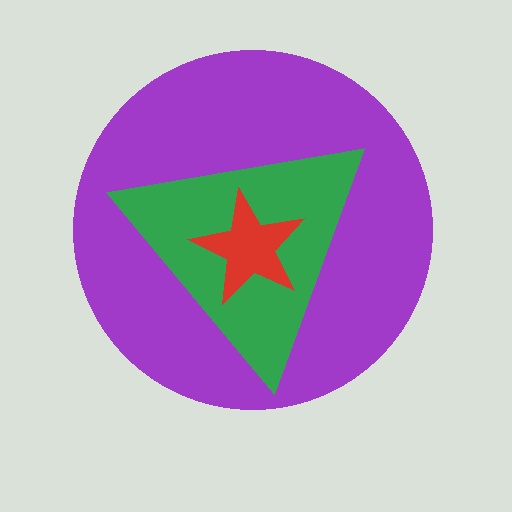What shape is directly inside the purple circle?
The green triangle.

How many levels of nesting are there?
3.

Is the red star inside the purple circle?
Yes.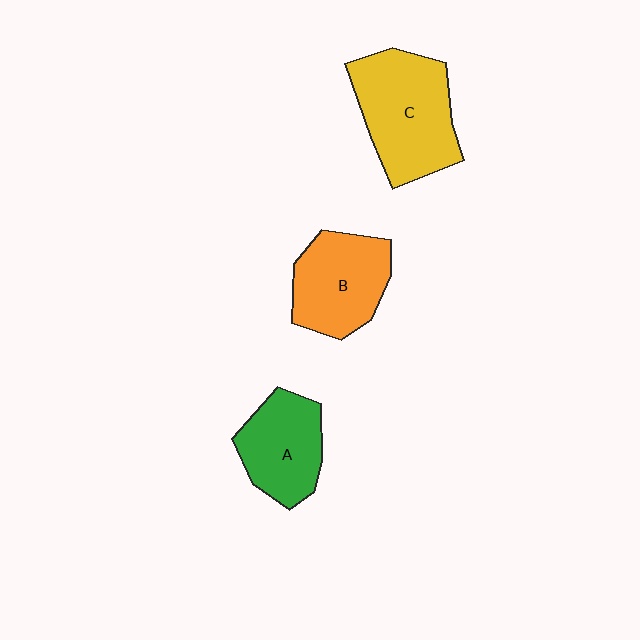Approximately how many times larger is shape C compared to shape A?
Approximately 1.4 times.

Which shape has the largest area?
Shape C (yellow).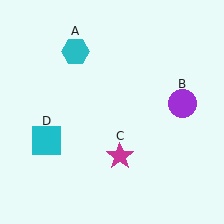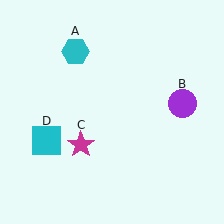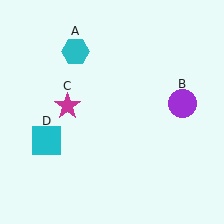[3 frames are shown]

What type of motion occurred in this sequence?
The magenta star (object C) rotated clockwise around the center of the scene.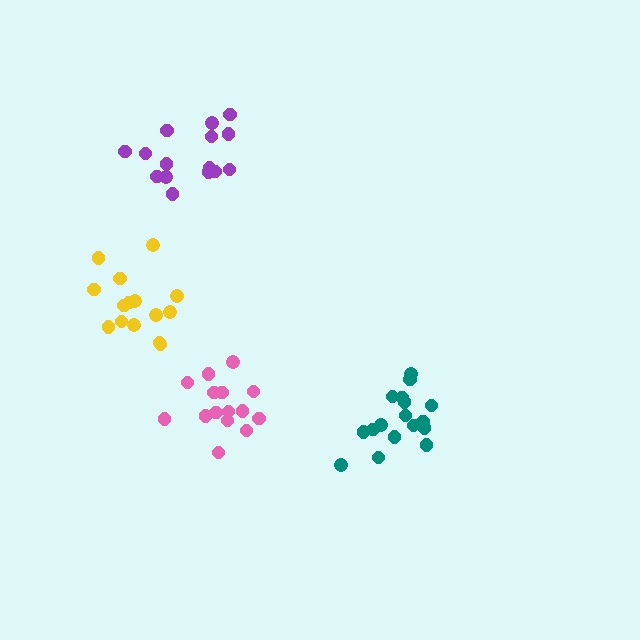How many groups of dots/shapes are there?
There are 4 groups.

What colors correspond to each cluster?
The clusters are colored: purple, teal, pink, yellow.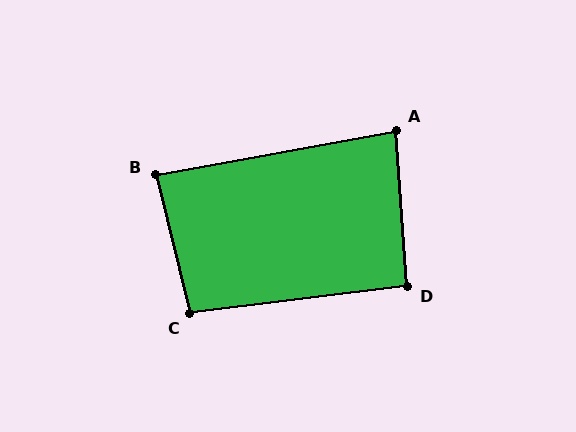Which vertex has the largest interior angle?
C, at approximately 97 degrees.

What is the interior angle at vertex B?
Approximately 87 degrees (approximately right).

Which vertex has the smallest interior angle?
A, at approximately 83 degrees.